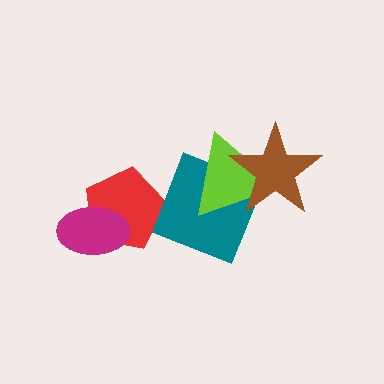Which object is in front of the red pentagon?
The magenta ellipse is in front of the red pentagon.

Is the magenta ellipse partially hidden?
No, no other shape covers it.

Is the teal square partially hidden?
Yes, it is partially covered by another shape.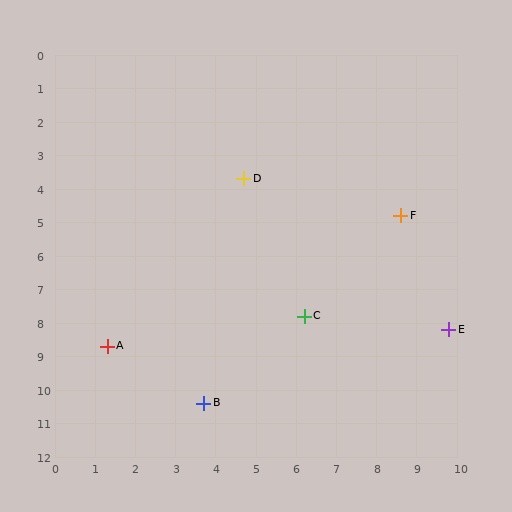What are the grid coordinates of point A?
Point A is at approximately (1.3, 8.7).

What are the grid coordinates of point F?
Point F is at approximately (8.6, 4.8).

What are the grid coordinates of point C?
Point C is at approximately (6.2, 7.8).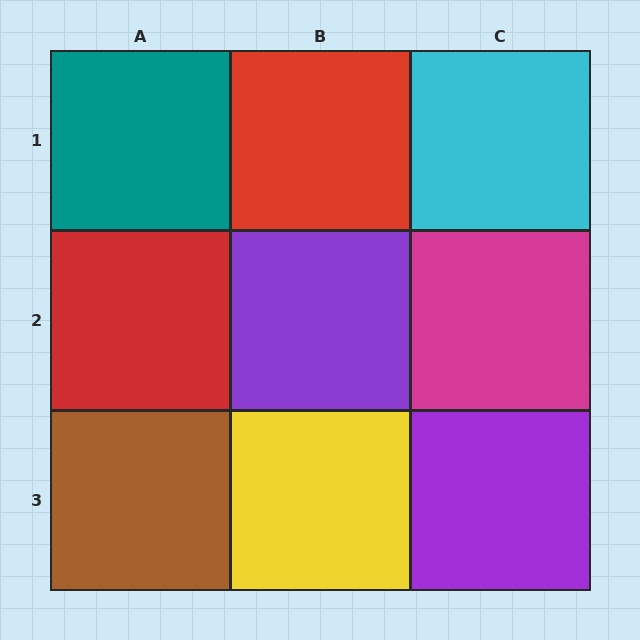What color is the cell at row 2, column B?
Purple.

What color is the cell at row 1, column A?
Teal.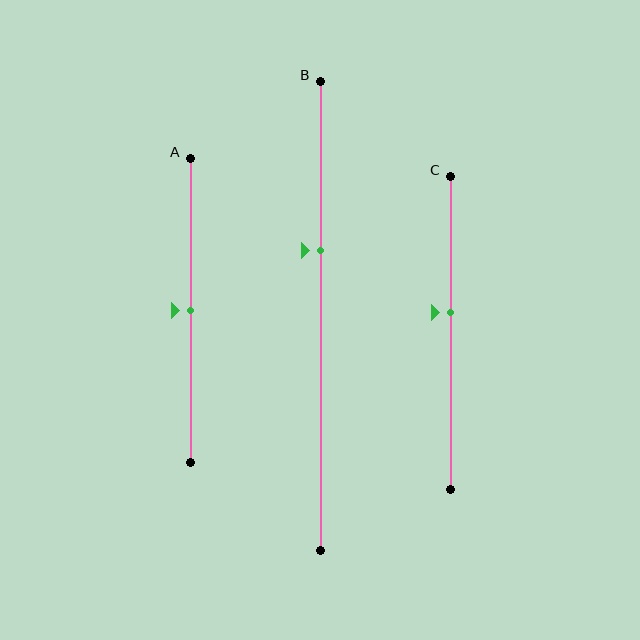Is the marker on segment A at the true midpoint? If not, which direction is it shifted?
Yes, the marker on segment A is at the true midpoint.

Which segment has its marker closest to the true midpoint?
Segment A has its marker closest to the true midpoint.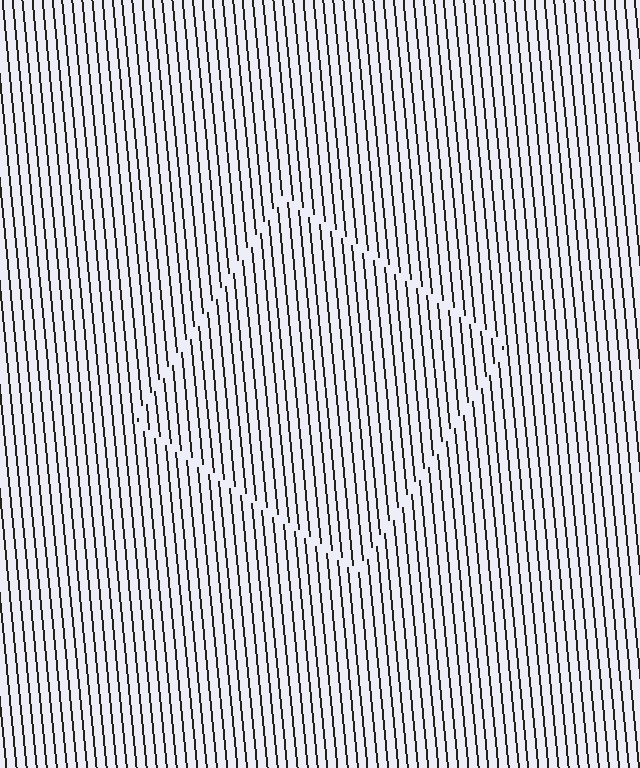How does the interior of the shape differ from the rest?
The interior of the shape contains the same grating, shifted by half a period — the contour is defined by the phase discontinuity where line-ends from the inner and outer gratings abut.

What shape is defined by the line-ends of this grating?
An illusory square. The interior of the shape contains the same grating, shifted by half a period — the contour is defined by the phase discontinuity where line-ends from the inner and outer gratings abut.